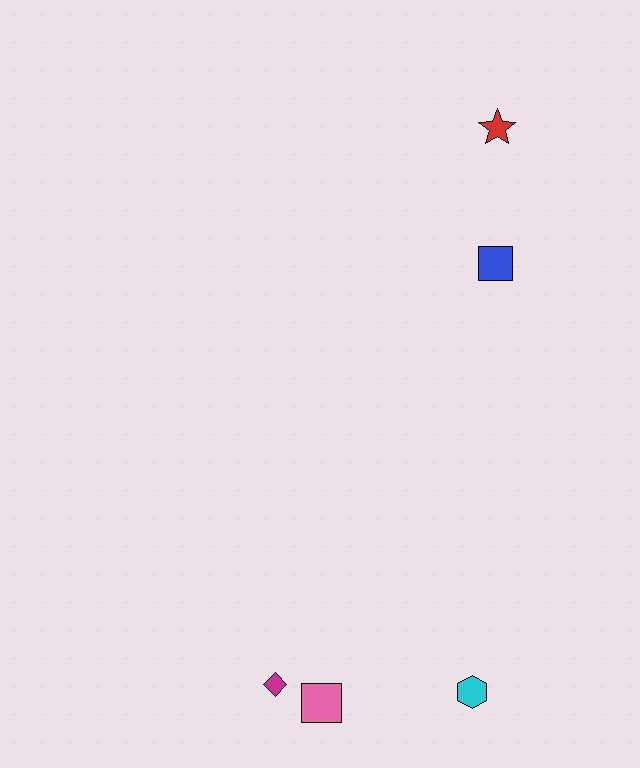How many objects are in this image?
There are 5 objects.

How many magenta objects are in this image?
There is 1 magenta object.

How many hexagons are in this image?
There is 1 hexagon.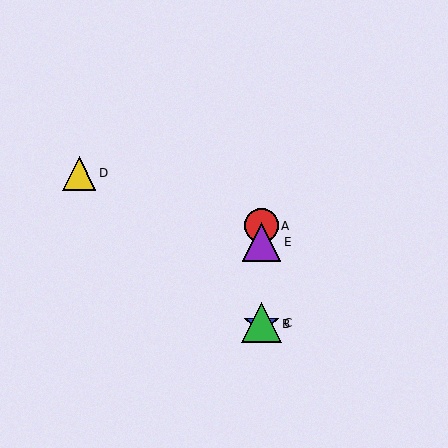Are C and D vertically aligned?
No, C is at x≈262 and D is at x≈79.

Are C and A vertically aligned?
Yes, both are at x≈262.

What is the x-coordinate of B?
Object B is at x≈262.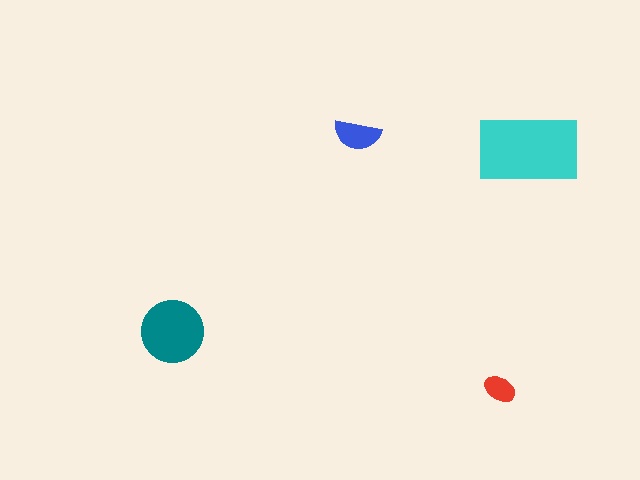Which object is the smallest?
The red ellipse.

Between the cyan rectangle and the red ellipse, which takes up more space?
The cyan rectangle.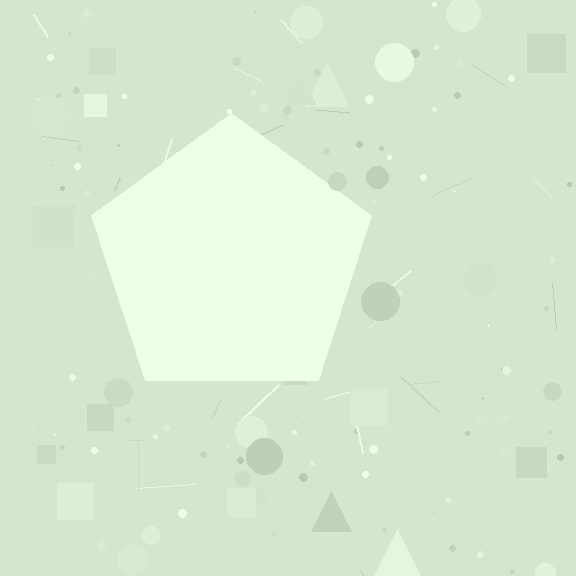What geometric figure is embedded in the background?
A pentagon is embedded in the background.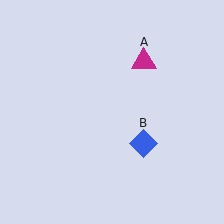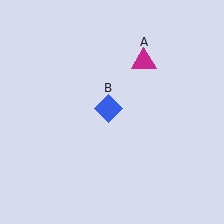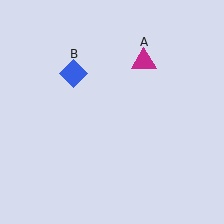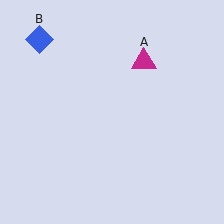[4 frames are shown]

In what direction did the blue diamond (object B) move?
The blue diamond (object B) moved up and to the left.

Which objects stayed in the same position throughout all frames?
Magenta triangle (object A) remained stationary.